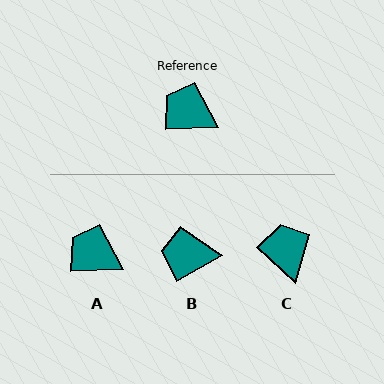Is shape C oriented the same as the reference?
No, it is off by about 44 degrees.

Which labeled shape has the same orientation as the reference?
A.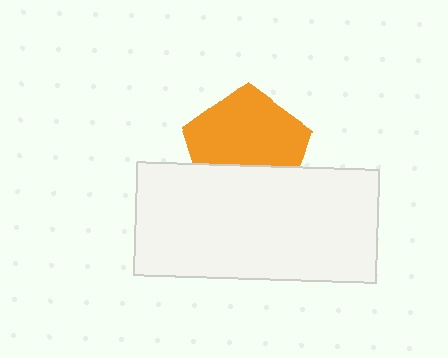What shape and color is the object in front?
The object in front is a white rectangle.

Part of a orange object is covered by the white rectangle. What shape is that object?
It is a pentagon.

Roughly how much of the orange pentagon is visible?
About half of it is visible (roughly 65%).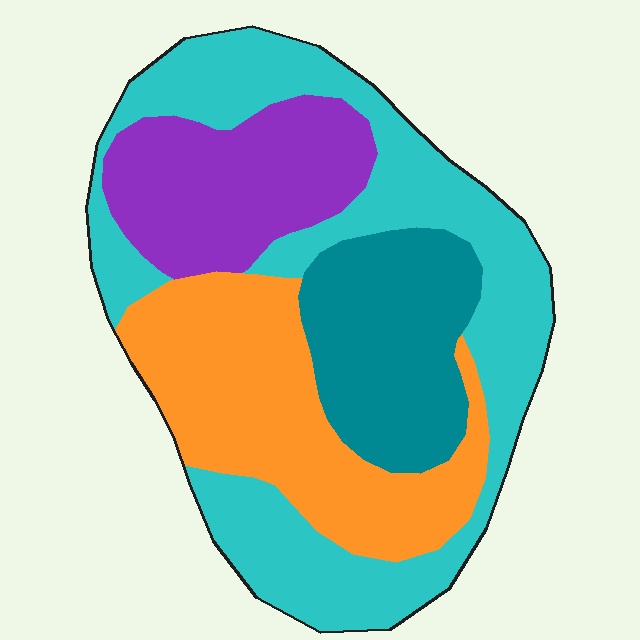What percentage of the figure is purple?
Purple takes up about one sixth (1/6) of the figure.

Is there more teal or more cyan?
Cyan.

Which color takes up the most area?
Cyan, at roughly 40%.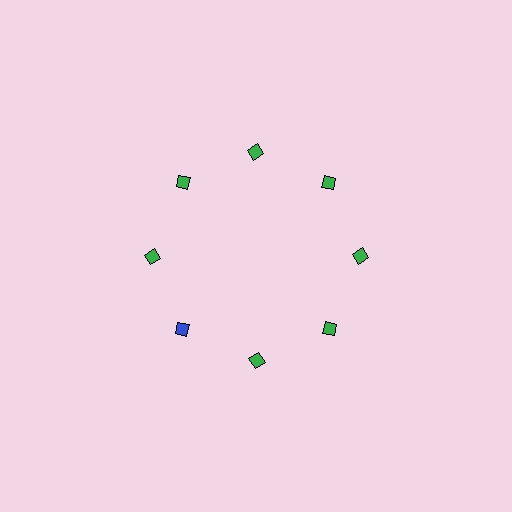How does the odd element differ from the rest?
It has a different color: blue instead of green.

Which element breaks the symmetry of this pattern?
The blue diamond at roughly the 8 o'clock position breaks the symmetry. All other shapes are green diamonds.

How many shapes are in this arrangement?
There are 8 shapes arranged in a ring pattern.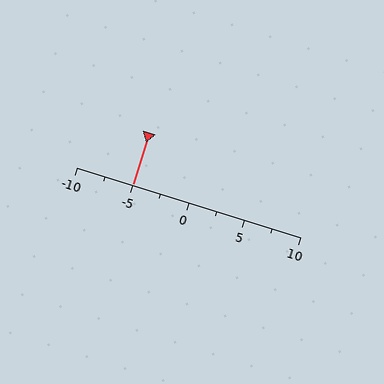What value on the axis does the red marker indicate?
The marker indicates approximately -5.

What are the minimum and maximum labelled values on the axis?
The axis runs from -10 to 10.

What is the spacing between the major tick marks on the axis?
The major ticks are spaced 5 apart.